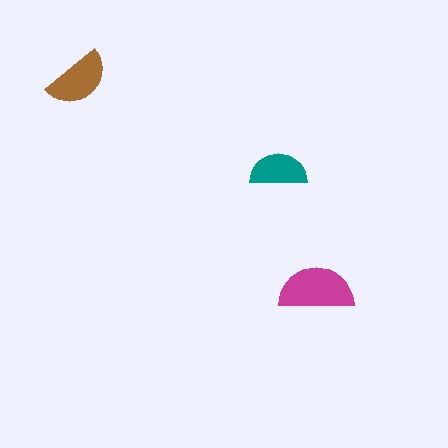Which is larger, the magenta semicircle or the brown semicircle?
The magenta one.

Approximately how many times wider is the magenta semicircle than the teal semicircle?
About 1.5 times wider.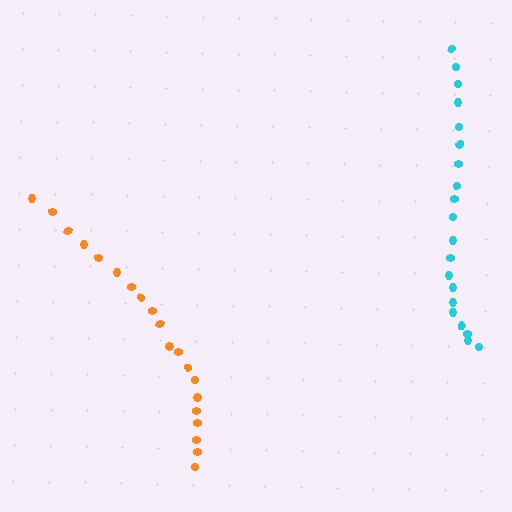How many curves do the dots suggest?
There are 2 distinct paths.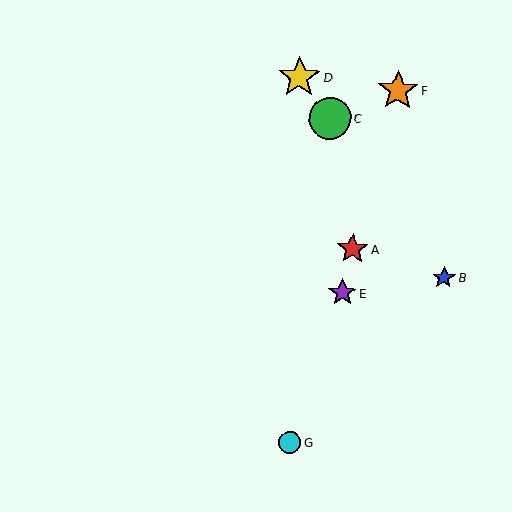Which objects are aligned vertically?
Objects D, G are aligned vertically.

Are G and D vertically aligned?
Yes, both are at x≈290.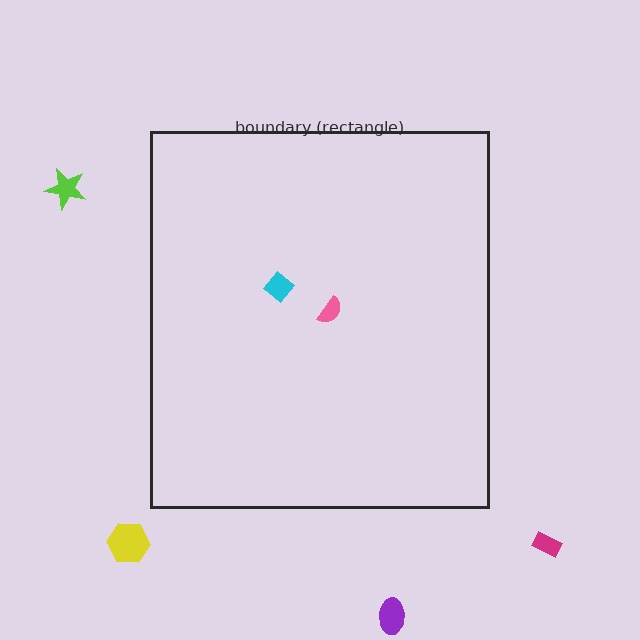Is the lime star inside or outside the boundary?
Outside.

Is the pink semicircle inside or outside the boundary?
Inside.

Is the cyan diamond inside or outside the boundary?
Inside.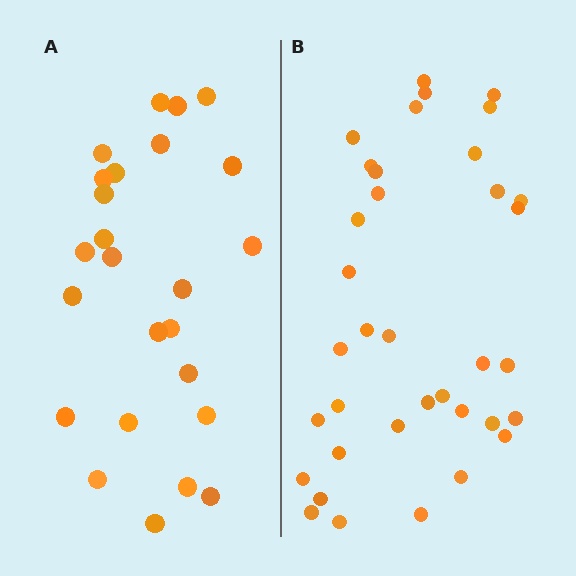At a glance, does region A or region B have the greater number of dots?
Region B (the right region) has more dots.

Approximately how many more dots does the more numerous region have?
Region B has roughly 12 or so more dots than region A.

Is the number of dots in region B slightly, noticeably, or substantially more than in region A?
Region B has noticeably more, but not dramatically so. The ratio is roughly 1.4 to 1.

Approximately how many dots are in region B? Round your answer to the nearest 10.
About 40 dots. (The exact count is 36, which rounds to 40.)